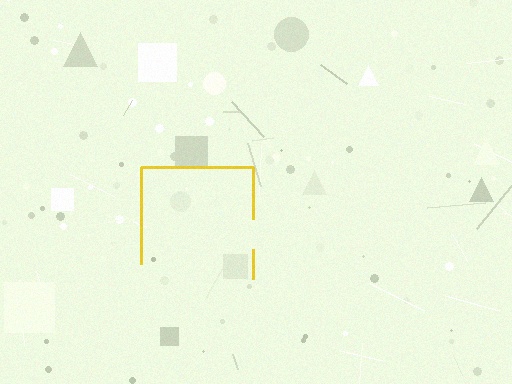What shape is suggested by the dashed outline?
The dashed outline suggests a square.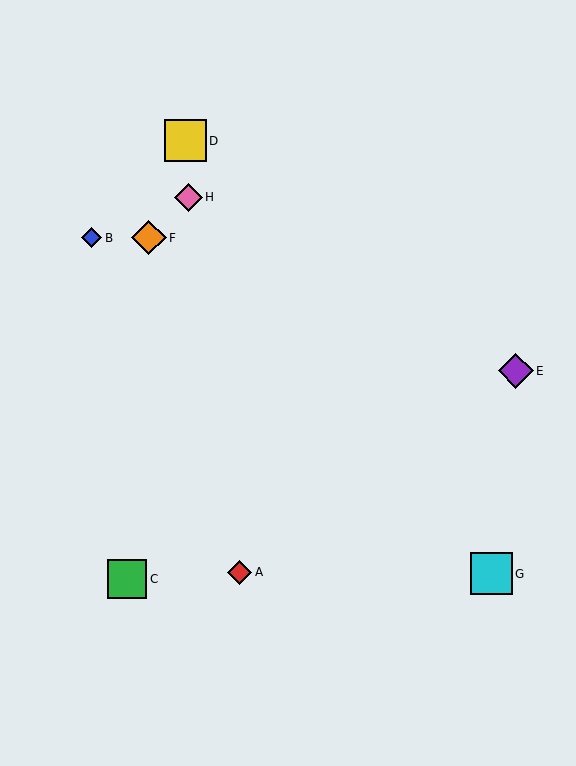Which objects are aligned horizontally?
Objects B, F are aligned horizontally.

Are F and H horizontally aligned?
No, F is at y≈238 and H is at y≈197.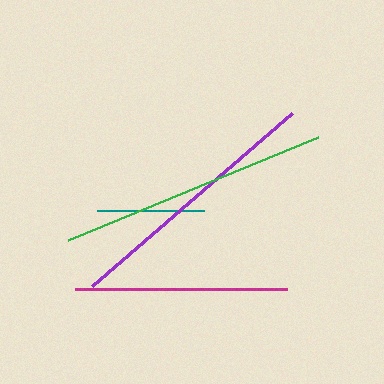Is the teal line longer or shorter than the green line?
The green line is longer than the teal line.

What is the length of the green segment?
The green segment is approximately 271 pixels long.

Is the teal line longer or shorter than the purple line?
The purple line is longer than the teal line.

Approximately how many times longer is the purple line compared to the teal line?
The purple line is approximately 2.5 times the length of the teal line.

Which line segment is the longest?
The green line is the longest at approximately 271 pixels.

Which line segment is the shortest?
The teal line is the shortest at approximately 108 pixels.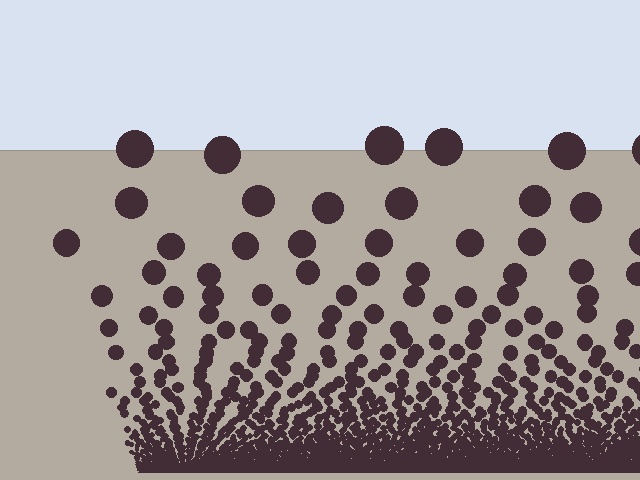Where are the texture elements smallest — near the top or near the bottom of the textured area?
Near the bottom.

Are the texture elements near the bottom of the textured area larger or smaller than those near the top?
Smaller. The gradient is inverted — elements near the bottom are smaller and denser.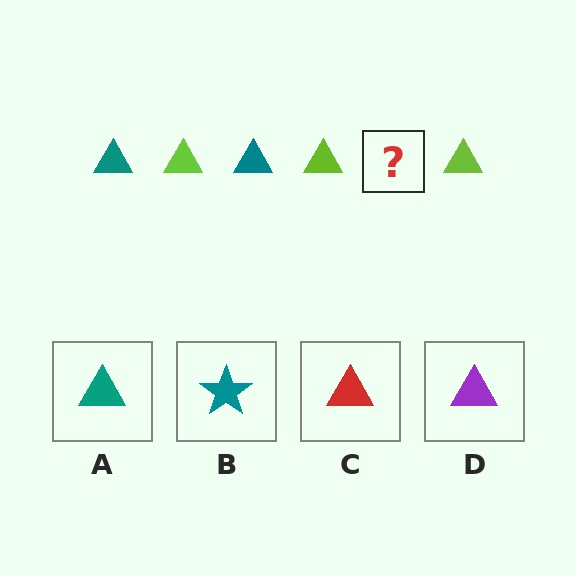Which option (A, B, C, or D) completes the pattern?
A.